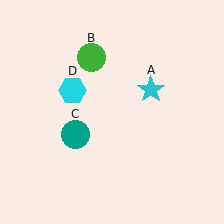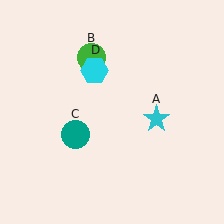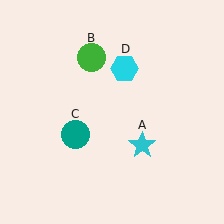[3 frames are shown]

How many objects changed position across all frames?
2 objects changed position: cyan star (object A), cyan hexagon (object D).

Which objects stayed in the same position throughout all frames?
Green circle (object B) and teal circle (object C) remained stationary.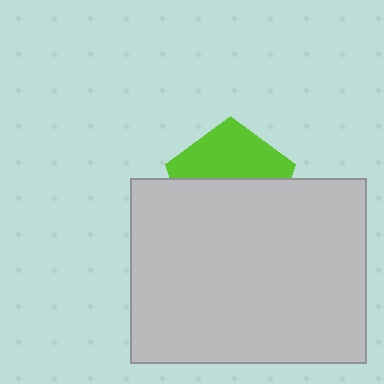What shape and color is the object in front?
The object in front is a light gray rectangle.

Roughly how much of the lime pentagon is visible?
A small part of it is visible (roughly 43%).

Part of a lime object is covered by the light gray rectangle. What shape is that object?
It is a pentagon.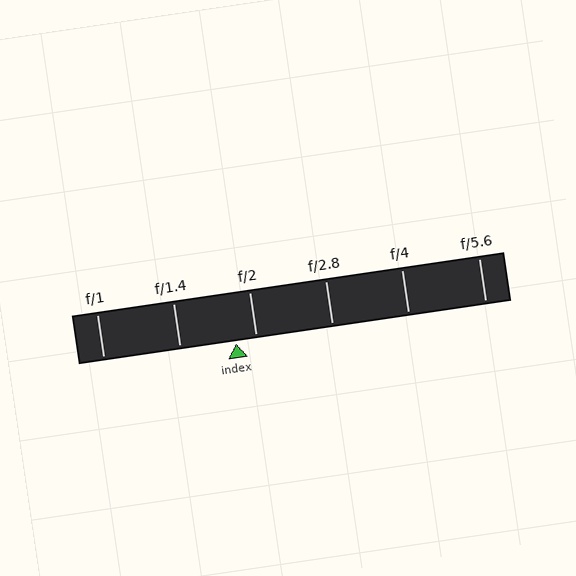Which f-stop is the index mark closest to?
The index mark is closest to f/2.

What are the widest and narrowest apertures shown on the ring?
The widest aperture shown is f/1 and the narrowest is f/5.6.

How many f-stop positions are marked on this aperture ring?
There are 6 f-stop positions marked.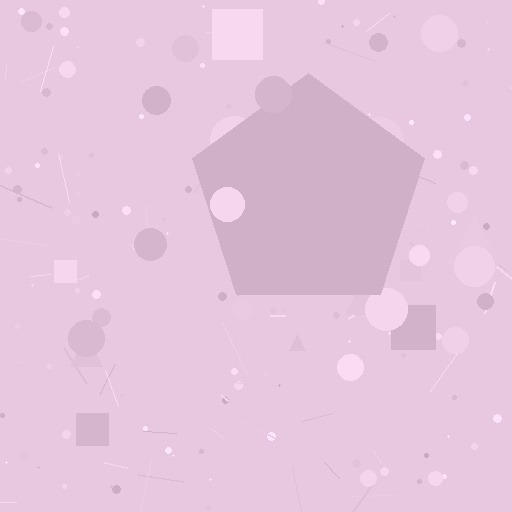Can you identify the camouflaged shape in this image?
The camouflaged shape is a pentagon.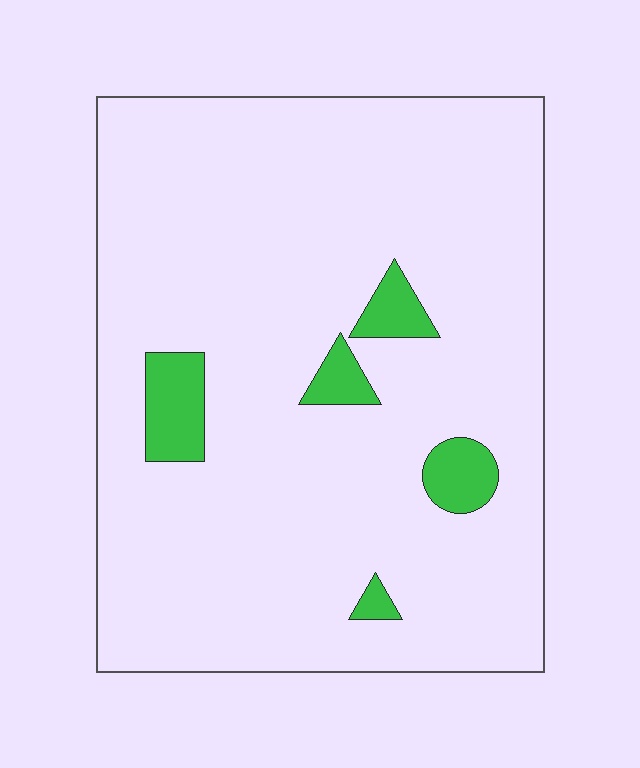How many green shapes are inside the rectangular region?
5.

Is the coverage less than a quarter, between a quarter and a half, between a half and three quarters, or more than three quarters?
Less than a quarter.